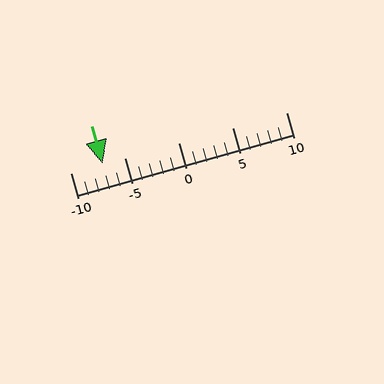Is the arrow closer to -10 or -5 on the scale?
The arrow is closer to -5.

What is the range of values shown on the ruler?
The ruler shows values from -10 to 10.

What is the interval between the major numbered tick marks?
The major tick marks are spaced 5 units apart.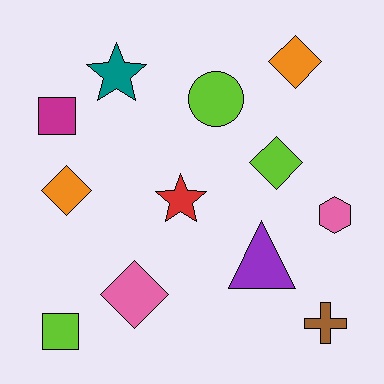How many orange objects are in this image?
There are 2 orange objects.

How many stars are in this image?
There are 2 stars.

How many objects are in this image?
There are 12 objects.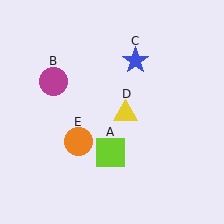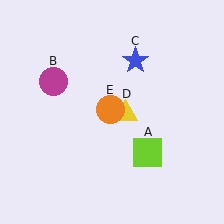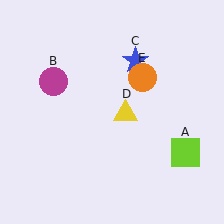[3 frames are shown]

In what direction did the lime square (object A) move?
The lime square (object A) moved right.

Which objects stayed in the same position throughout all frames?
Magenta circle (object B) and blue star (object C) and yellow triangle (object D) remained stationary.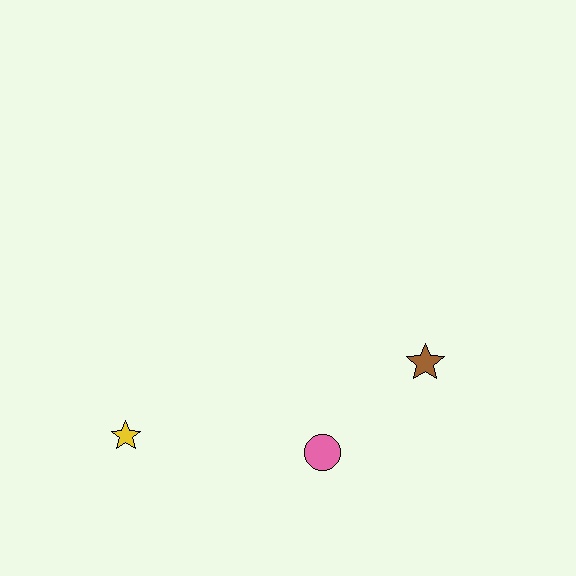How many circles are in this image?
There is 1 circle.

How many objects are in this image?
There are 3 objects.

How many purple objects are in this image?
There are no purple objects.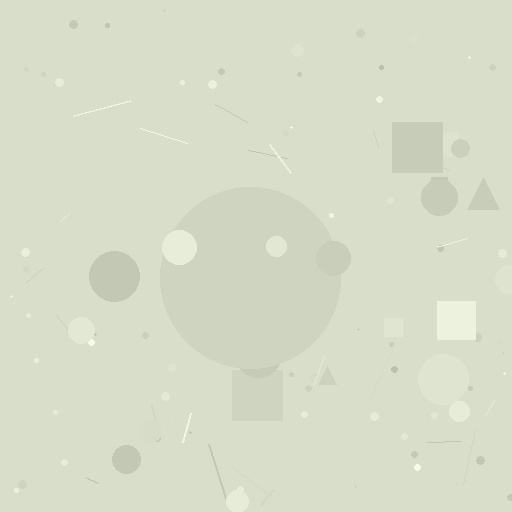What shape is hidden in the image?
A circle is hidden in the image.